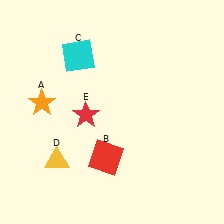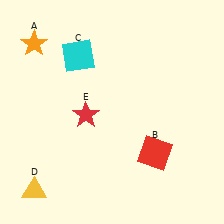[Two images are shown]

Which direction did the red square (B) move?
The red square (B) moved right.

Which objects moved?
The objects that moved are: the orange star (A), the red square (B), the yellow triangle (D).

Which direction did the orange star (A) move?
The orange star (A) moved up.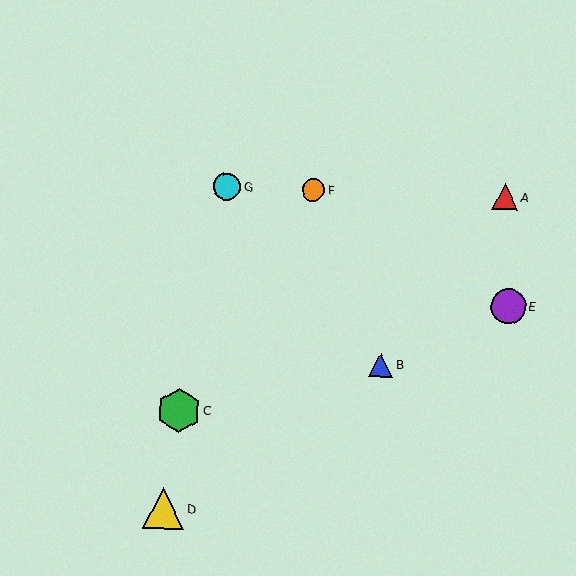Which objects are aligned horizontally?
Objects A, F, G are aligned horizontally.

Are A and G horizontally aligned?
Yes, both are at y≈197.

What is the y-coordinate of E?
Object E is at y≈307.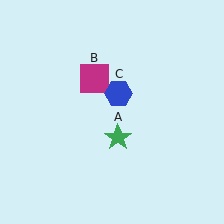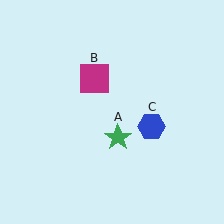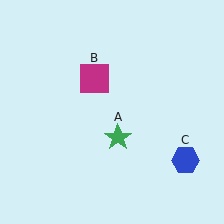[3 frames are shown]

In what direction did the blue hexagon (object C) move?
The blue hexagon (object C) moved down and to the right.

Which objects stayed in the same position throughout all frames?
Green star (object A) and magenta square (object B) remained stationary.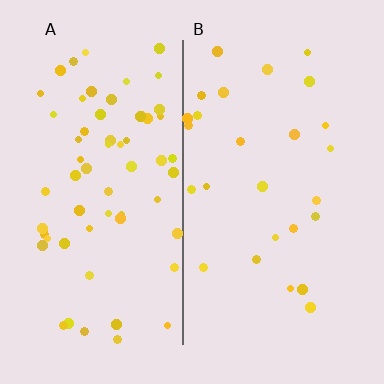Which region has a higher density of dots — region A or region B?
A (the left).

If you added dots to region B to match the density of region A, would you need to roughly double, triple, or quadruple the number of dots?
Approximately double.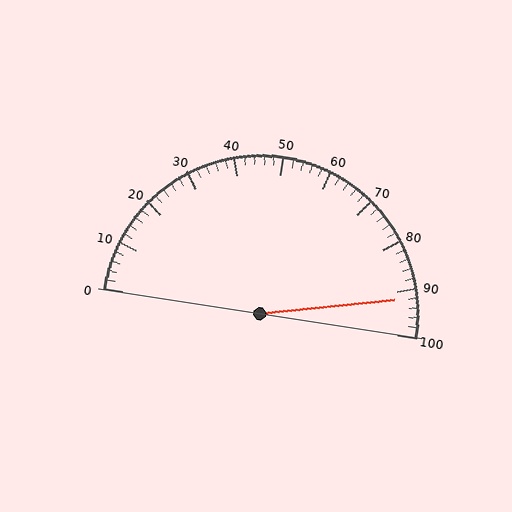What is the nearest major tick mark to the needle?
The nearest major tick mark is 90.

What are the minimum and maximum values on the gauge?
The gauge ranges from 0 to 100.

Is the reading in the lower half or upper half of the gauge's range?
The reading is in the upper half of the range (0 to 100).